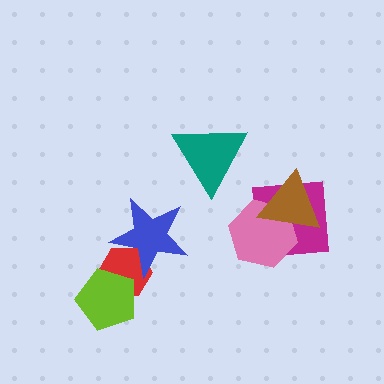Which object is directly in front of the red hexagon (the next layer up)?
The blue star is directly in front of the red hexagon.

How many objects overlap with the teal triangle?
0 objects overlap with the teal triangle.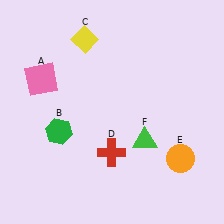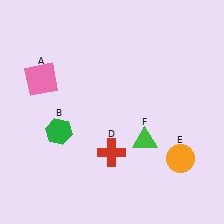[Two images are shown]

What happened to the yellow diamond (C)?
The yellow diamond (C) was removed in Image 2. It was in the top-left area of Image 1.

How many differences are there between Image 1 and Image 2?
There is 1 difference between the two images.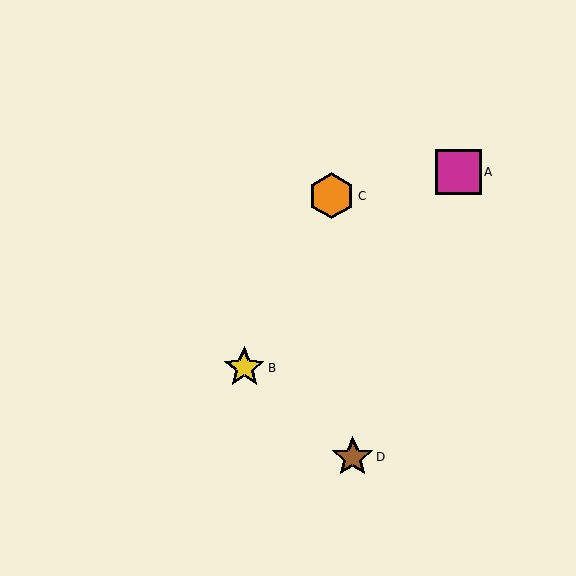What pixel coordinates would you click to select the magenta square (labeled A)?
Click at (458, 172) to select the magenta square A.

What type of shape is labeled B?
Shape B is a yellow star.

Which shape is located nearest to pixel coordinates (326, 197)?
The orange hexagon (labeled C) at (332, 196) is nearest to that location.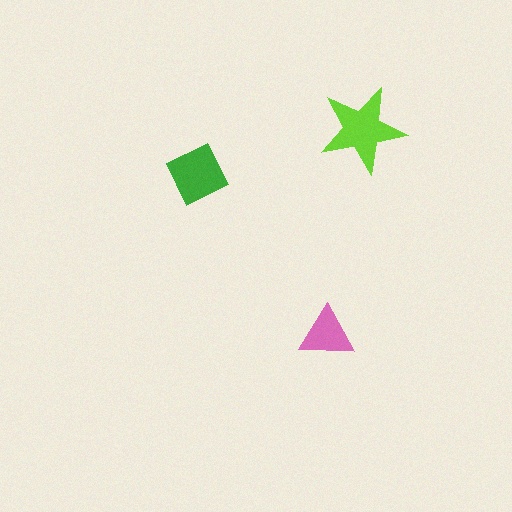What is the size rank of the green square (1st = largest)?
2nd.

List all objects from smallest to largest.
The pink triangle, the green square, the lime star.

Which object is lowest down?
The pink triangle is bottommost.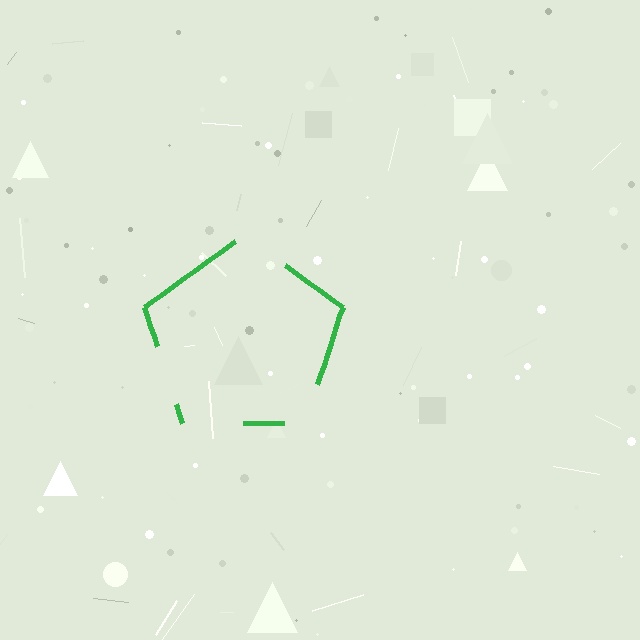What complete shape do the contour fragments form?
The contour fragments form a pentagon.